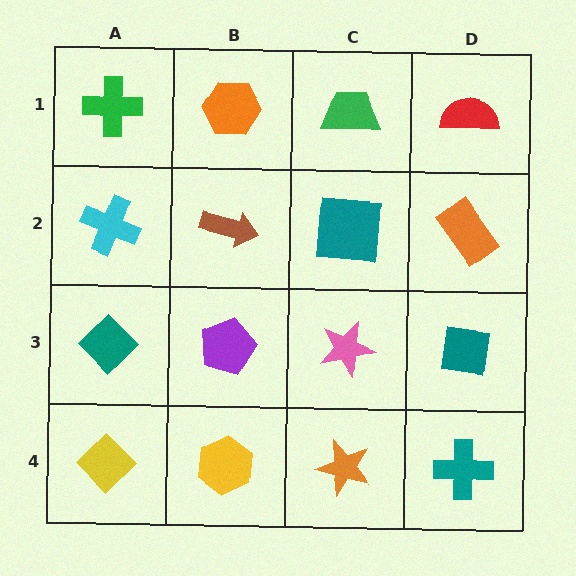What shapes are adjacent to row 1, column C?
A teal square (row 2, column C), an orange hexagon (row 1, column B), a red semicircle (row 1, column D).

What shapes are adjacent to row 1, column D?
An orange rectangle (row 2, column D), a green trapezoid (row 1, column C).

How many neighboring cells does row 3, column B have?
4.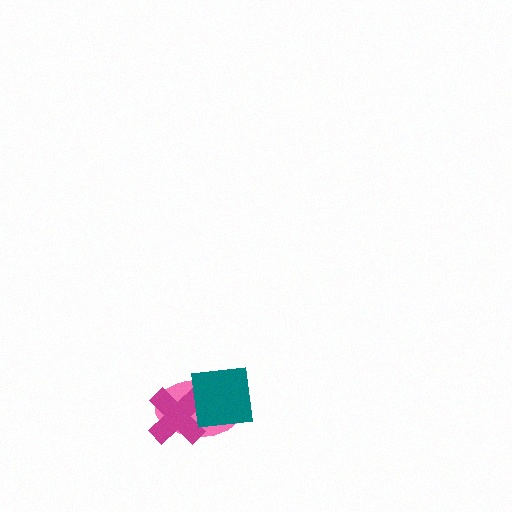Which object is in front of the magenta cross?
The teal square is in front of the magenta cross.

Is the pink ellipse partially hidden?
Yes, it is partially covered by another shape.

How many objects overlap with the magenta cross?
2 objects overlap with the magenta cross.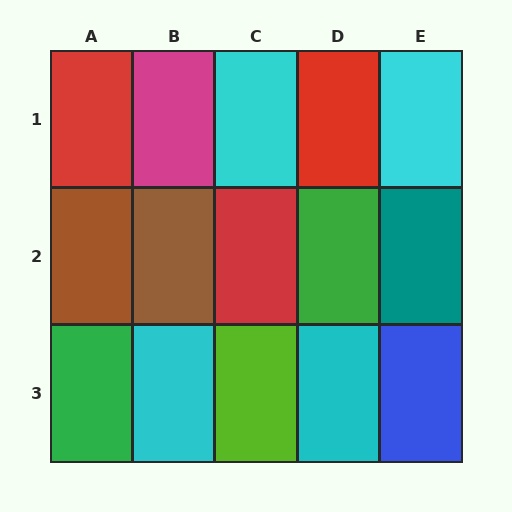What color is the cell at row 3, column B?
Cyan.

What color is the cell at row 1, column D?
Red.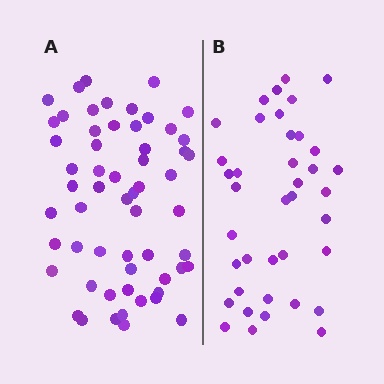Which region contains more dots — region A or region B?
Region A (the left region) has more dots.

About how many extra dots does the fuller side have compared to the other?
Region A has approximately 20 more dots than region B.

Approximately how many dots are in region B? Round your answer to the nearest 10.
About 40 dots. (The exact count is 39, which rounds to 40.)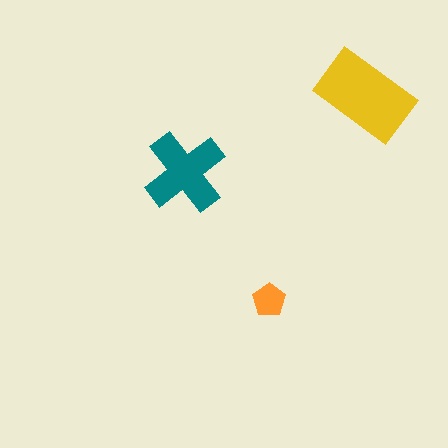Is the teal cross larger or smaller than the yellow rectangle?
Smaller.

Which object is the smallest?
The orange pentagon.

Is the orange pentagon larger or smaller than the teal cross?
Smaller.